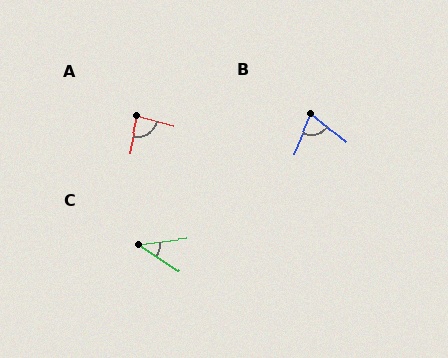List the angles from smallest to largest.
C (41°), B (74°), A (86°).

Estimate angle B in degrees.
Approximately 74 degrees.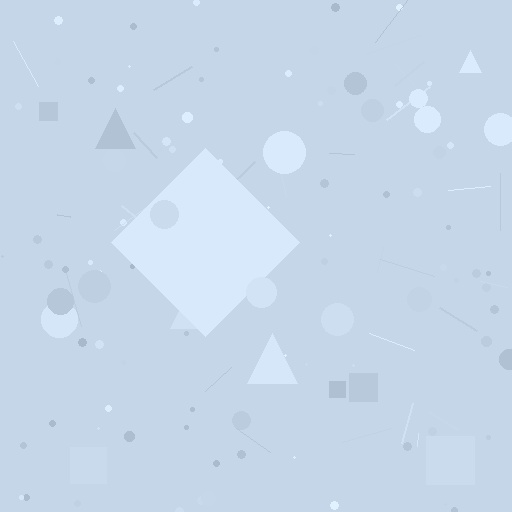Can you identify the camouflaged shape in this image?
The camouflaged shape is a diamond.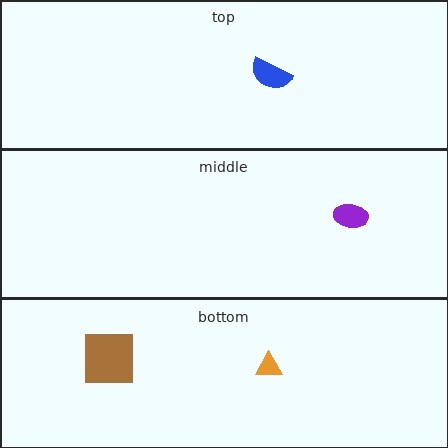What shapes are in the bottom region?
The orange triangle, the brown square.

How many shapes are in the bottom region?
2.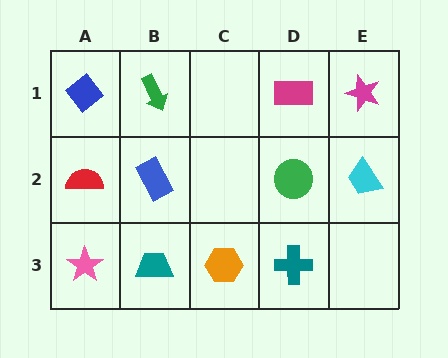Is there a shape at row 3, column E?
No, that cell is empty.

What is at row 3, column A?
A pink star.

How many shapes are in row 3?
4 shapes.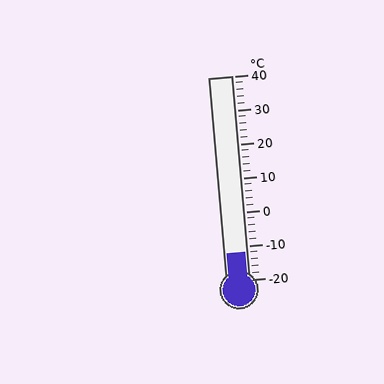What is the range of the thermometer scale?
The thermometer scale ranges from -20°C to 40°C.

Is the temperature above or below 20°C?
The temperature is below 20°C.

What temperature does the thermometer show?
The thermometer shows approximately -12°C.